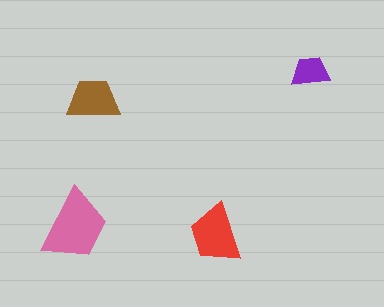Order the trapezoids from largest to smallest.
the pink one, the red one, the brown one, the purple one.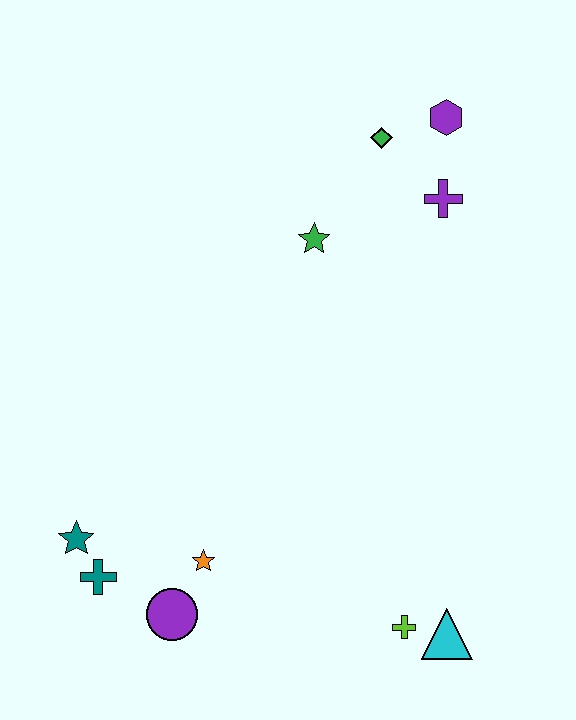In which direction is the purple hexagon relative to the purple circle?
The purple hexagon is above the purple circle.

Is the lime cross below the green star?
Yes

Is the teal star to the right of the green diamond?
No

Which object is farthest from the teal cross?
The purple hexagon is farthest from the teal cross.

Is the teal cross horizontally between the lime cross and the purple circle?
No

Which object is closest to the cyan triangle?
The lime cross is closest to the cyan triangle.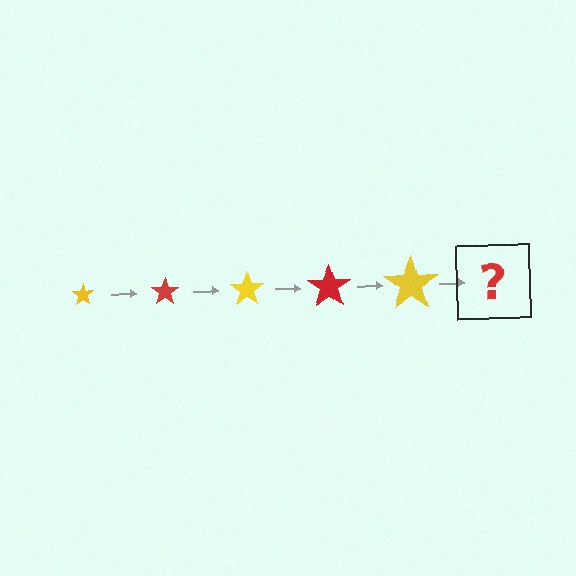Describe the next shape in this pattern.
It should be a red star, larger than the previous one.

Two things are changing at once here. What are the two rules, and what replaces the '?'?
The two rules are that the star grows larger each step and the color cycles through yellow and red. The '?' should be a red star, larger than the previous one.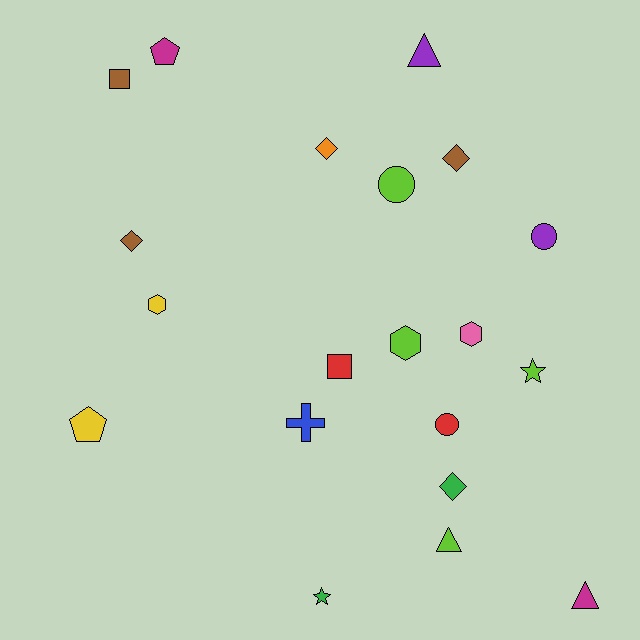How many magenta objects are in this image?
There are 2 magenta objects.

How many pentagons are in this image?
There are 2 pentagons.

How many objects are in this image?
There are 20 objects.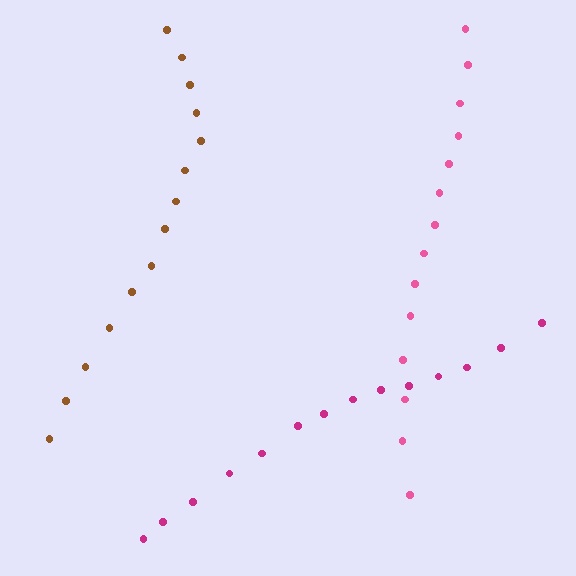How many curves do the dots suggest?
There are 3 distinct paths.